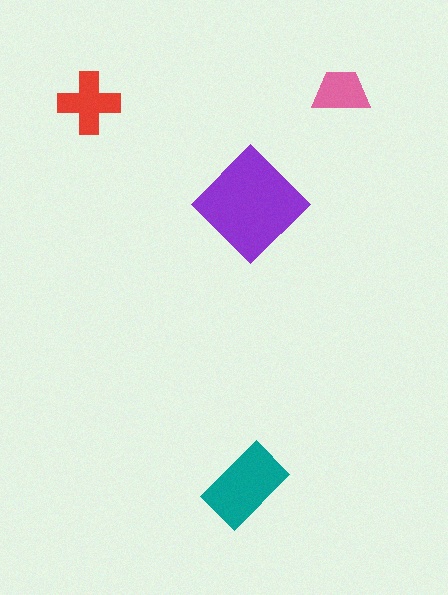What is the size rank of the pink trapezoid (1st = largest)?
4th.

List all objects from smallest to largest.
The pink trapezoid, the red cross, the teal rectangle, the purple diamond.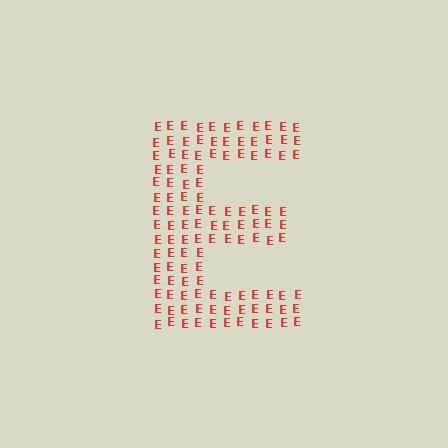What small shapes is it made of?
It is made of small letter E's.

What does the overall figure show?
The overall figure shows the letter E.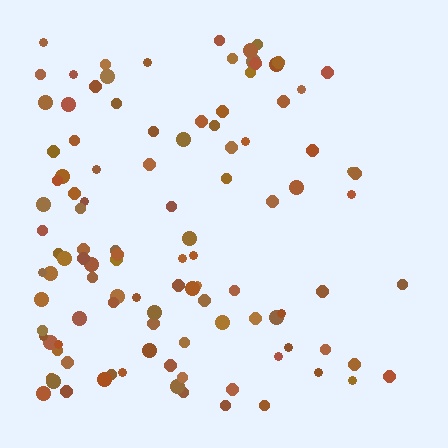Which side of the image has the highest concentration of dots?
The left.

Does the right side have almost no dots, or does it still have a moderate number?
Still a moderate number, just noticeably fewer than the left.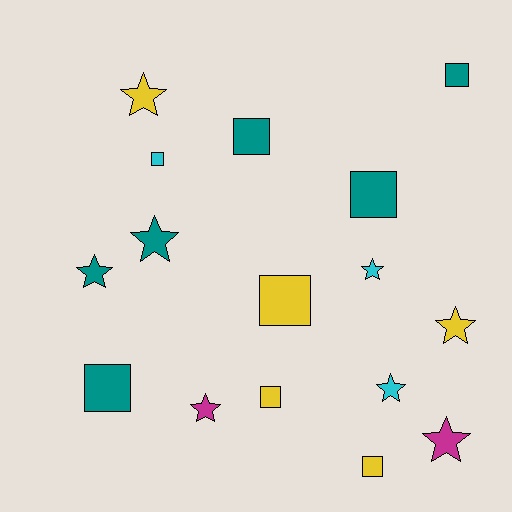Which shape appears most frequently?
Square, with 8 objects.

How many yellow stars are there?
There are 2 yellow stars.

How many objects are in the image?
There are 16 objects.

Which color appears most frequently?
Teal, with 6 objects.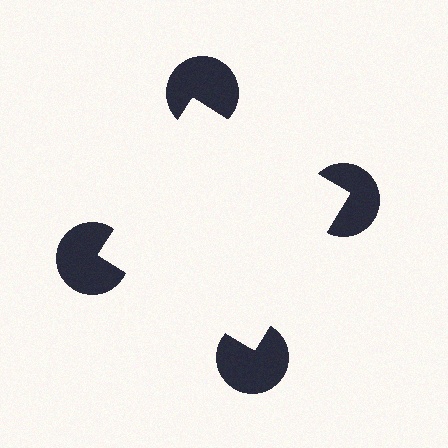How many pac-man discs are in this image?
There are 4 — one at each vertex of the illusory square.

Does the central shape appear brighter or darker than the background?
It typically appears slightly brighter than the background, even though no actual brightness change is drawn.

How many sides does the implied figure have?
4 sides.